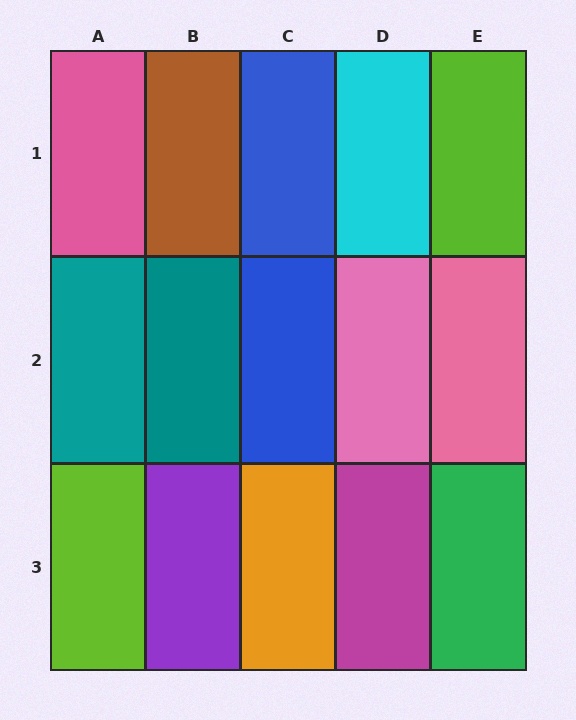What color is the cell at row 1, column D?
Cyan.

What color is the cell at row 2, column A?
Teal.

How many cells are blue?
2 cells are blue.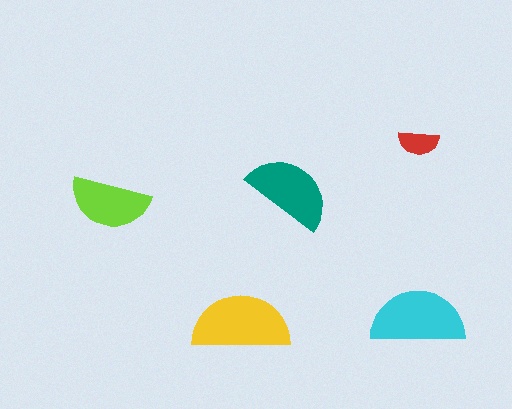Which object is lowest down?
The yellow semicircle is bottommost.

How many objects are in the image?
There are 5 objects in the image.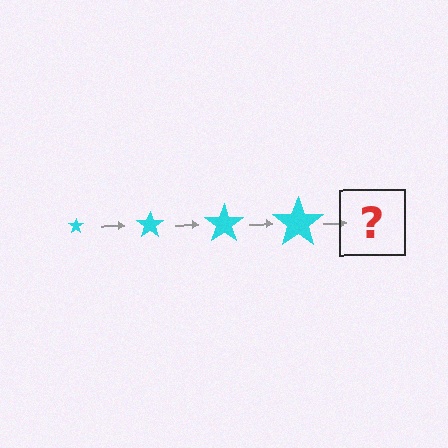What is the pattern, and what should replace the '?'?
The pattern is that the star gets progressively larger each step. The '?' should be a cyan star, larger than the previous one.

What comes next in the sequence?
The next element should be a cyan star, larger than the previous one.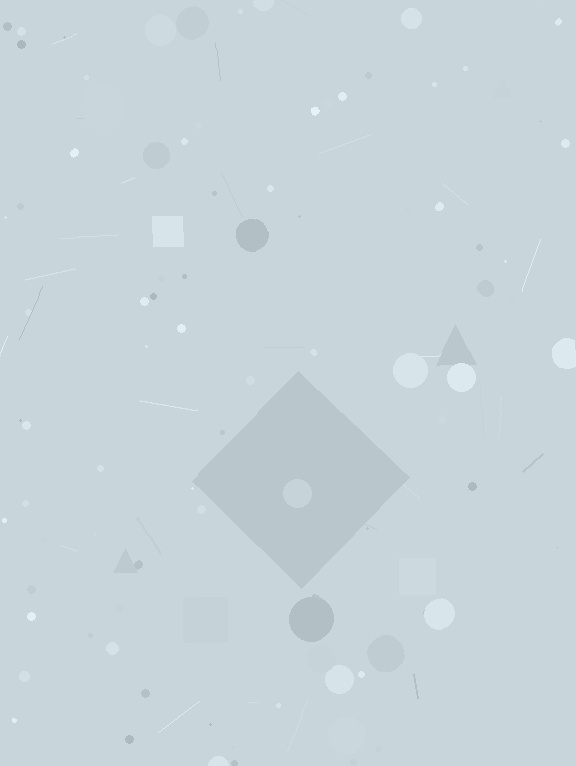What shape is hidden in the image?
A diamond is hidden in the image.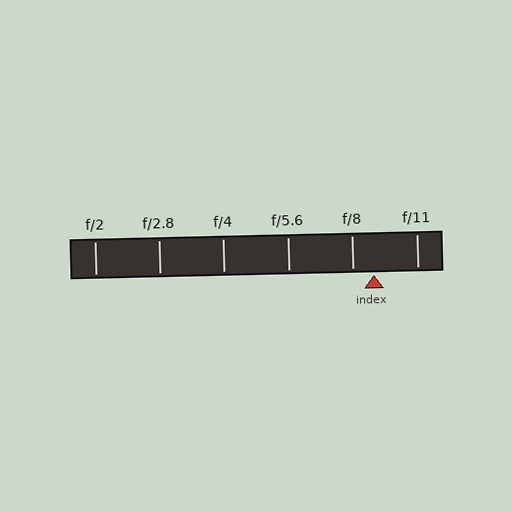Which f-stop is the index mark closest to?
The index mark is closest to f/8.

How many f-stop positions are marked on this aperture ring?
There are 6 f-stop positions marked.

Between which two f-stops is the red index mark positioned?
The index mark is between f/8 and f/11.